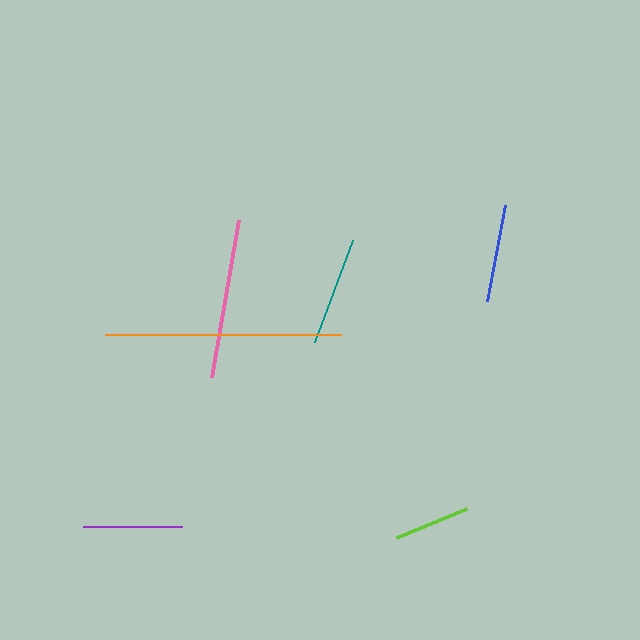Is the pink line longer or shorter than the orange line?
The orange line is longer than the pink line.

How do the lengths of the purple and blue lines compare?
The purple and blue lines are approximately the same length.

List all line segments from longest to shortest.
From longest to shortest: orange, pink, teal, purple, blue, lime.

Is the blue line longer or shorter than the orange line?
The orange line is longer than the blue line.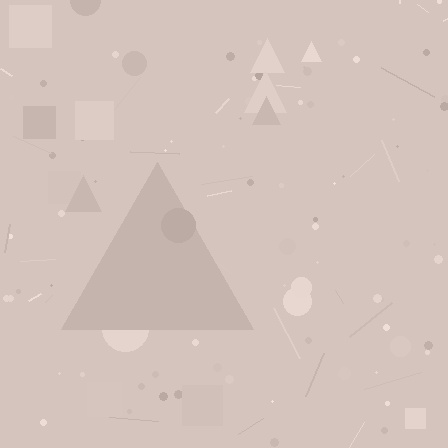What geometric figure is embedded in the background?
A triangle is embedded in the background.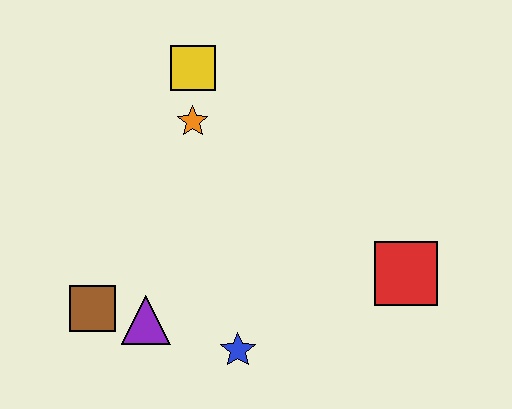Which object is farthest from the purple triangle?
The red square is farthest from the purple triangle.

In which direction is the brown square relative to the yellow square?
The brown square is below the yellow square.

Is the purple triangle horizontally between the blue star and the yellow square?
No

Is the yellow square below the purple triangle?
No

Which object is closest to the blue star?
The purple triangle is closest to the blue star.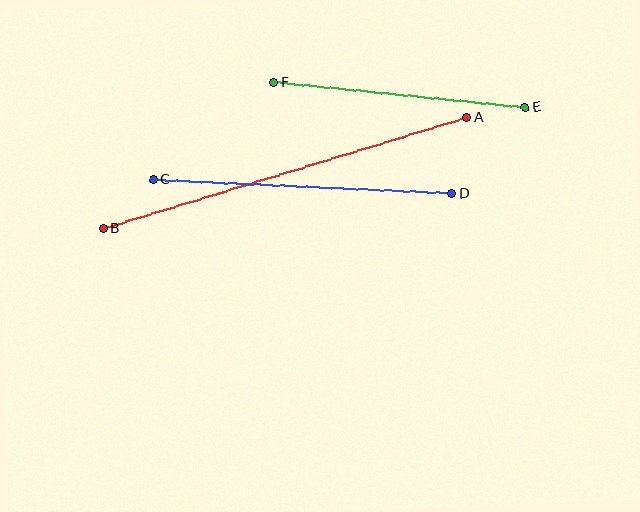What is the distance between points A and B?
The distance is approximately 380 pixels.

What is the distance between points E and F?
The distance is approximately 253 pixels.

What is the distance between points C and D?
The distance is approximately 298 pixels.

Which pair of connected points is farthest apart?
Points A and B are farthest apart.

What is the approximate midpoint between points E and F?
The midpoint is at approximately (400, 95) pixels.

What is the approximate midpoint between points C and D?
The midpoint is at approximately (302, 187) pixels.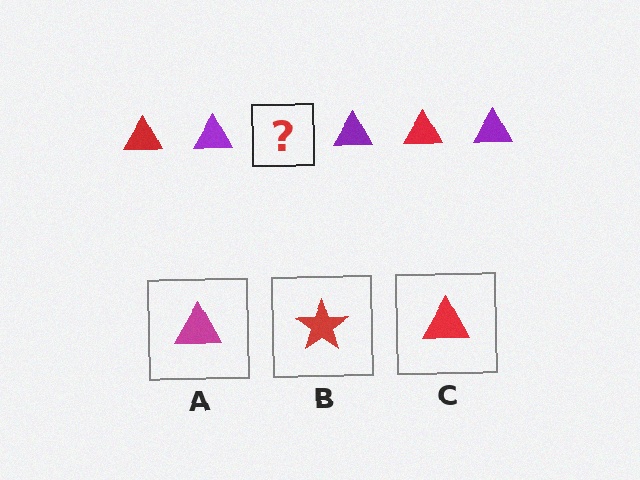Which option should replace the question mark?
Option C.